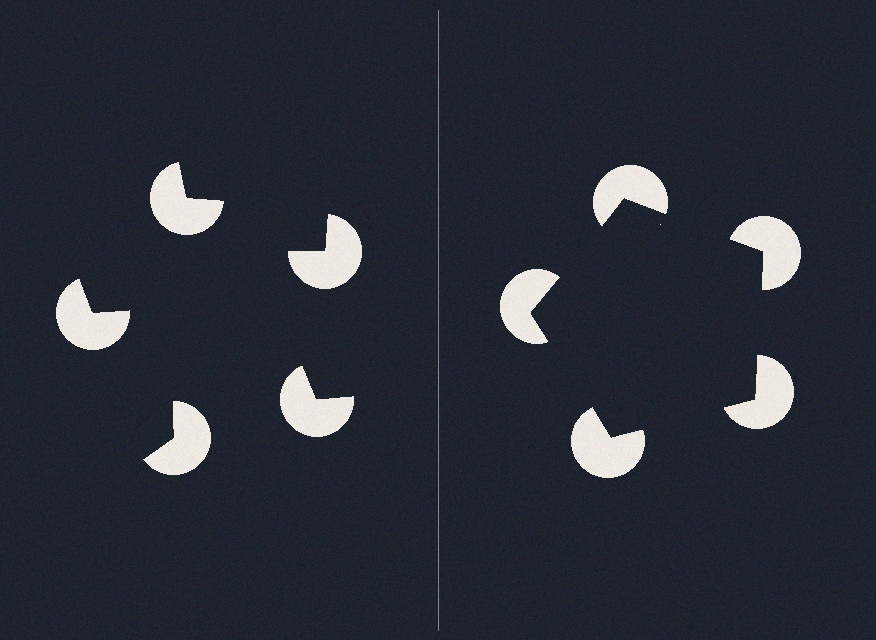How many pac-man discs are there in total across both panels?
10 — 5 on each side.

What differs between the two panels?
The pac-man discs are positioned identically on both sides; only the wedge orientations differ. On the right they align to a pentagon; on the left they are misaligned.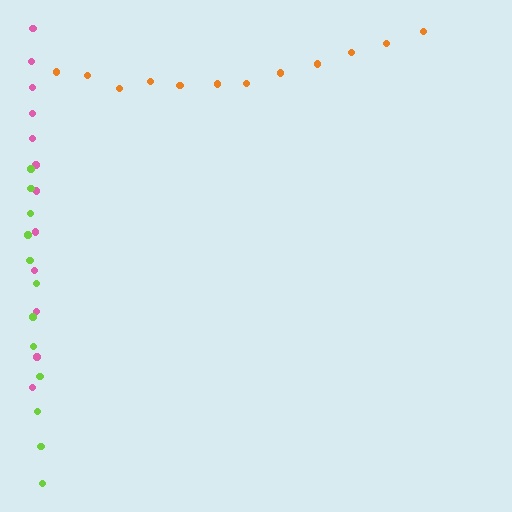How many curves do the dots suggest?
There are 3 distinct paths.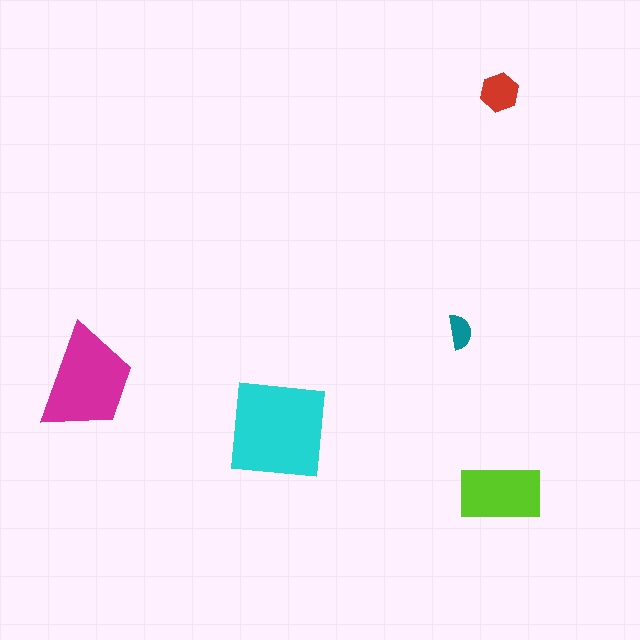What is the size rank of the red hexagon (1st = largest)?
4th.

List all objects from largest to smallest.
The cyan square, the magenta trapezoid, the lime rectangle, the red hexagon, the teal semicircle.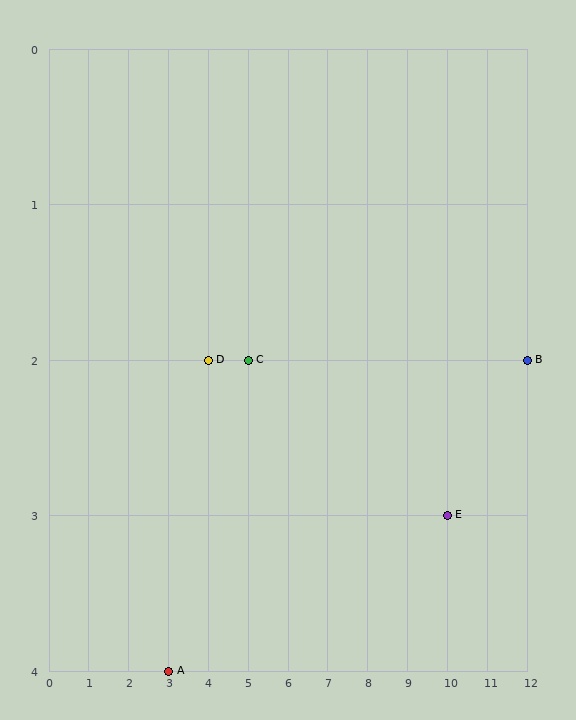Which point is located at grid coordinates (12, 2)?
Point B is at (12, 2).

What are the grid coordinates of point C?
Point C is at grid coordinates (5, 2).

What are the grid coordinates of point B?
Point B is at grid coordinates (12, 2).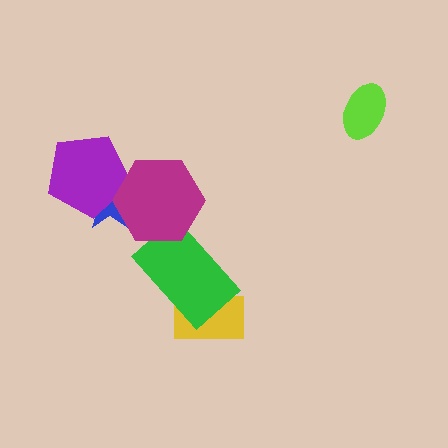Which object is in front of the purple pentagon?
The magenta hexagon is in front of the purple pentagon.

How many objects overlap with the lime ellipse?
0 objects overlap with the lime ellipse.